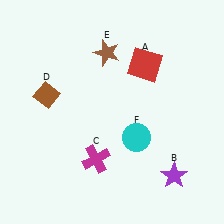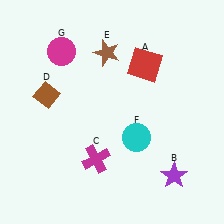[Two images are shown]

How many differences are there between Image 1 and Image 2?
There is 1 difference between the two images.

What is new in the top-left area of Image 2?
A magenta circle (G) was added in the top-left area of Image 2.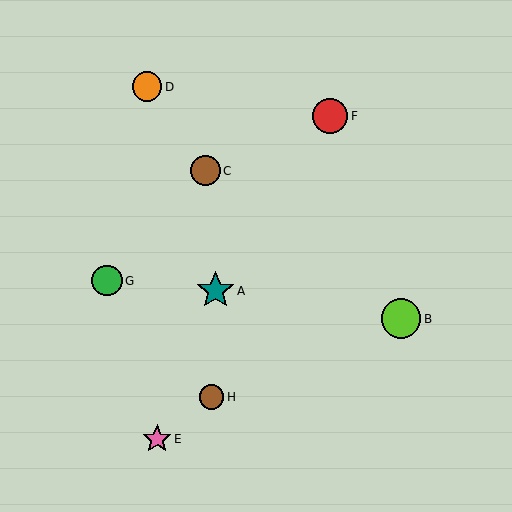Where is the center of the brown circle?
The center of the brown circle is at (212, 397).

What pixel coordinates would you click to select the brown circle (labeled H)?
Click at (212, 397) to select the brown circle H.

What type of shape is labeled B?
Shape B is a lime circle.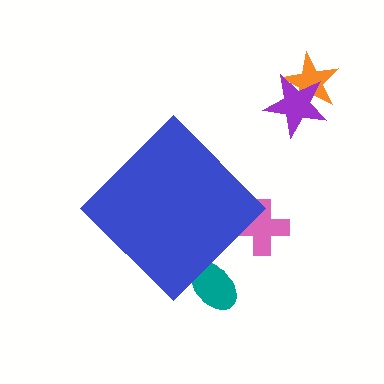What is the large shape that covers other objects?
A blue diamond.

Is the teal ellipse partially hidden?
Yes, the teal ellipse is partially hidden behind the blue diamond.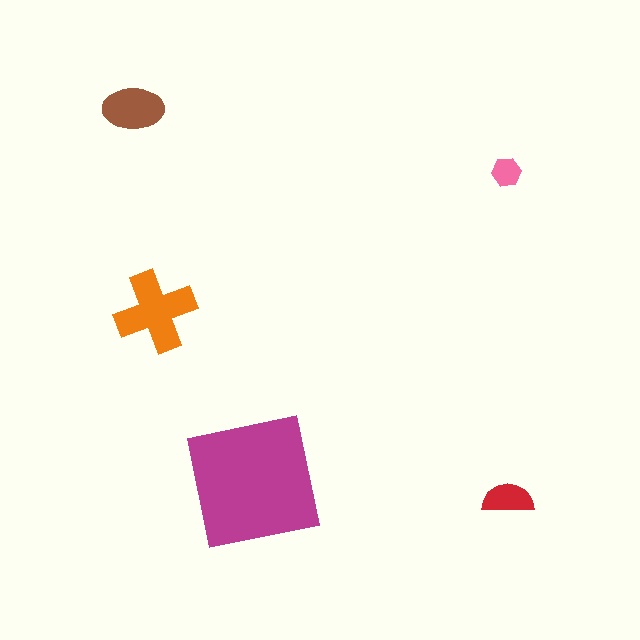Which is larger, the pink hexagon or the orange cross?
The orange cross.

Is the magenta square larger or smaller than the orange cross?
Larger.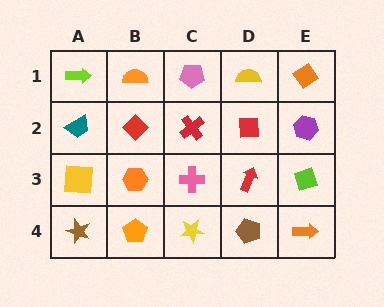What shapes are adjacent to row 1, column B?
A red diamond (row 2, column B), a lime arrow (row 1, column A), a pink pentagon (row 1, column C).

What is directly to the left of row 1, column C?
An orange semicircle.